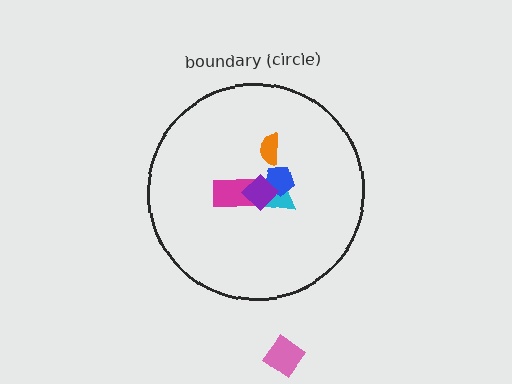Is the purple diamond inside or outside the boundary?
Inside.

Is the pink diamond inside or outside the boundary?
Outside.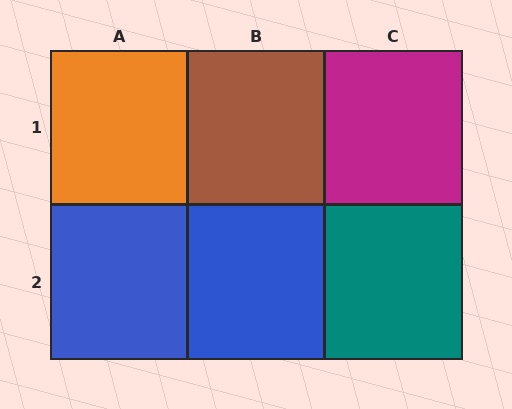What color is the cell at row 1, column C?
Magenta.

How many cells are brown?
1 cell is brown.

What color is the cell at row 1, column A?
Orange.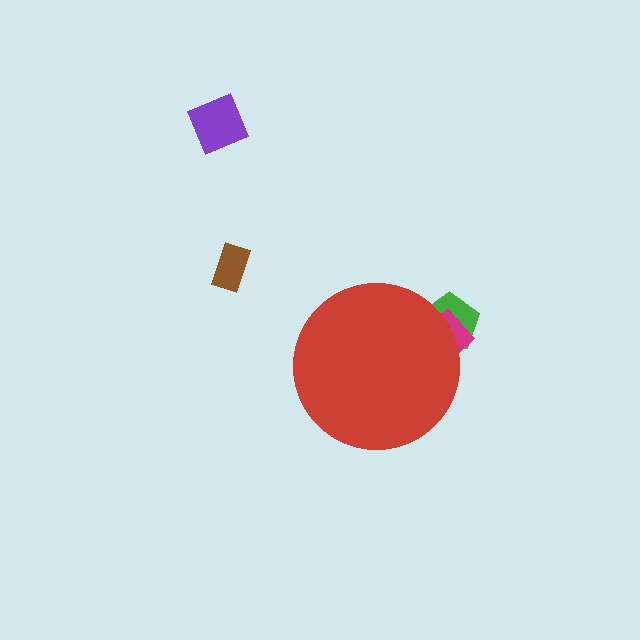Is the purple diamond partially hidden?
No, the purple diamond is fully visible.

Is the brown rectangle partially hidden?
No, the brown rectangle is fully visible.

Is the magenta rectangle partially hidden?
Yes, the magenta rectangle is partially hidden behind the red circle.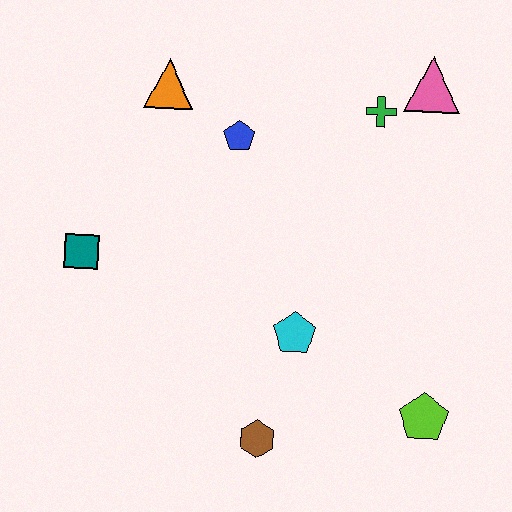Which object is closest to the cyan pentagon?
The brown hexagon is closest to the cyan pentagon.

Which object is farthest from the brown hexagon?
The pink triangle is farthest from the brown hexagon.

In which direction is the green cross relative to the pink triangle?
The green cross is to the left of the pink triangle.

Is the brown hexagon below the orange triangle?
Yes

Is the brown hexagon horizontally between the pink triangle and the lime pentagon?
No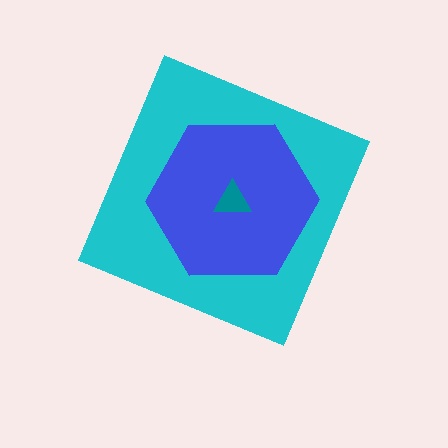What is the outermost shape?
The cyan diamond.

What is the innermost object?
The teal triangle.